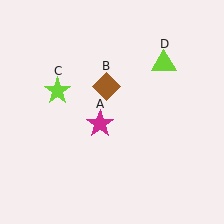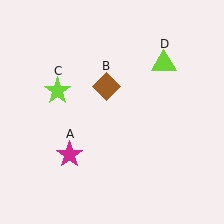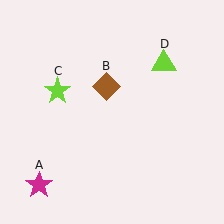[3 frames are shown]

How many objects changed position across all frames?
1 object changed position: magenta star (object A).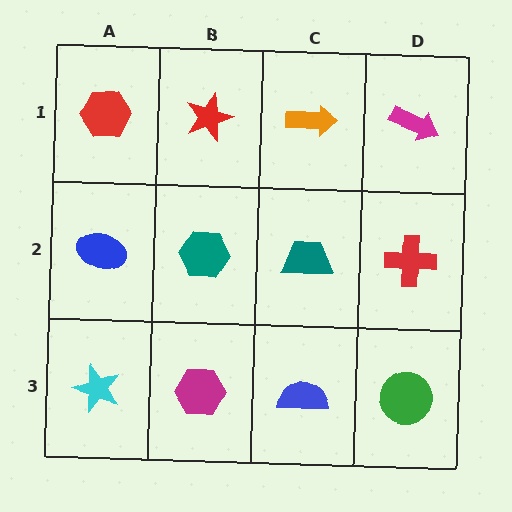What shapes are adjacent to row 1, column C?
A teal trapezoid (row 2, column C), a red star (row 1, column B), a magenta arrow (row 1, column D).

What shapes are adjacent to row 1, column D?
A red cross (row 2, column D), an orange arrow (row 1, column C).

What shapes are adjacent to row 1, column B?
A teal hexagon (row 2, column B), a red hexagon (row 1, column A), an orange arrow (row 1, column C).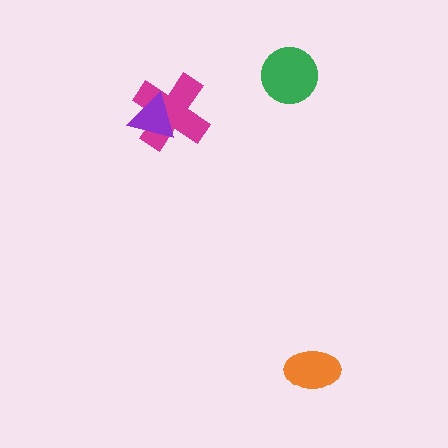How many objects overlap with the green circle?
0 objects overlap with the green circle.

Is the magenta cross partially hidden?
Yes, it is partially covered by another shape.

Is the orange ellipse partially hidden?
No, no other shape covers it.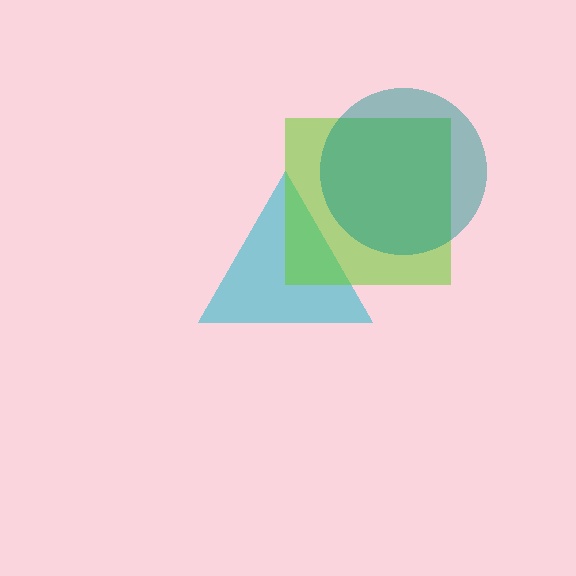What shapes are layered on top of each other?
The layered shapes are: a cyan triangle, a lime square, a teal circle.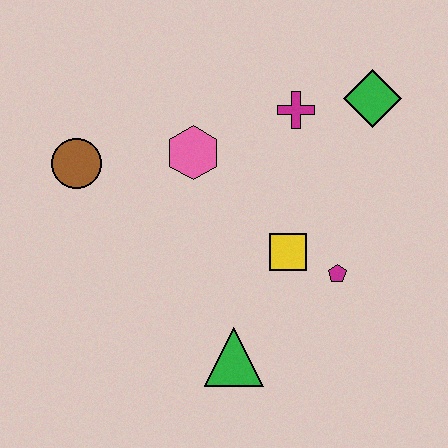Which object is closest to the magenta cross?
The green diamond is closest to the magenta cross.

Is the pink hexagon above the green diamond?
No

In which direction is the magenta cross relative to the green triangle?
The magenta cross is above the green triangle.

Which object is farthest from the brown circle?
The green diamond is farthest from the brown circle.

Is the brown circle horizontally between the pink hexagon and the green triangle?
No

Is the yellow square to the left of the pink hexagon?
No